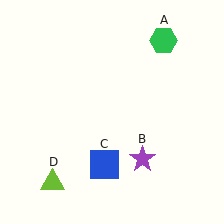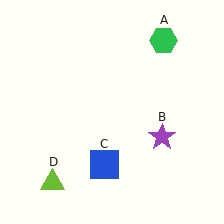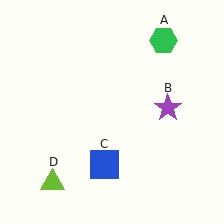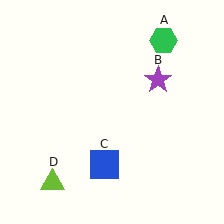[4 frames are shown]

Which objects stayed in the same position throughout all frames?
Green hexagon (object A) and blue square (object C) and lime triangle (object D) remained stationary.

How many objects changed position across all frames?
1 object changed position: purple star (object B).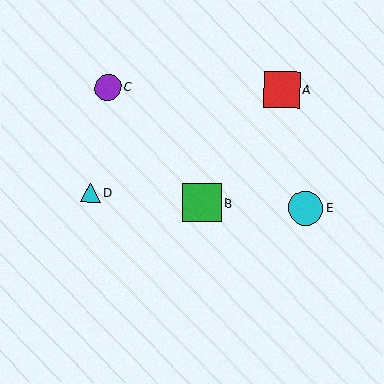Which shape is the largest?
The green square (labeled B) is the largest.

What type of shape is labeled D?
Shape D is a cyan triangle.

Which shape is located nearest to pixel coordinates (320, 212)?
The cyan circle (labeled E) at (306, 208) is nearest to that location.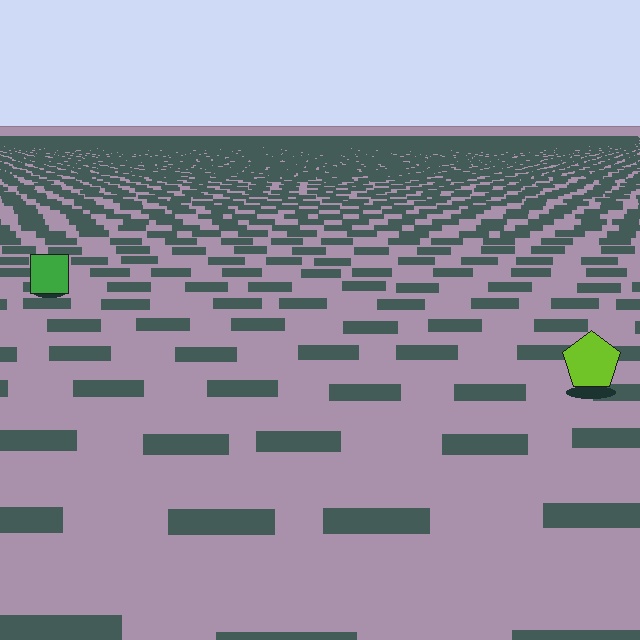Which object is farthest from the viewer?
The green square is farthest from the viewer. It appears smaller and the ground texture around it is denser.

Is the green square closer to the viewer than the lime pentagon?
No. The lime pentagon is closer — you can tell from the texture gradient: the ground texture is coarser near it.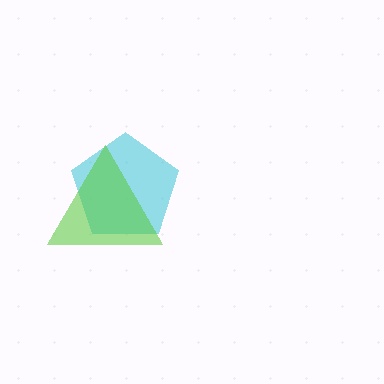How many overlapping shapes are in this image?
There are 2 overlapping shapes in the image.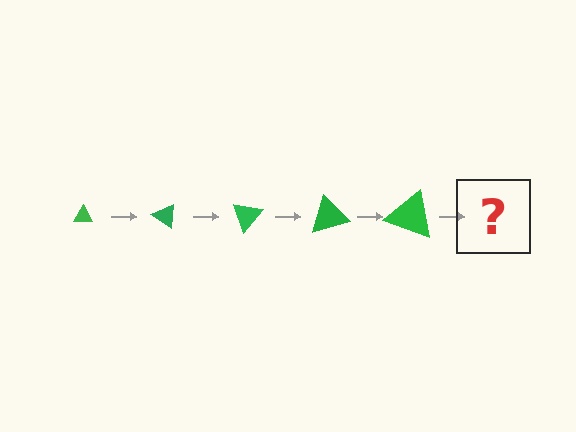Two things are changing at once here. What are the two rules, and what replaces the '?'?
The two rules are that the triangle grows larger each step and it rotates 35 degrees each step. The '?' should be a triangle, larger than the previous one and rotated 175 degrees from the start.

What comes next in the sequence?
The next element should be a triangle, larger than the previous one and rotated 175 degrees from the start.